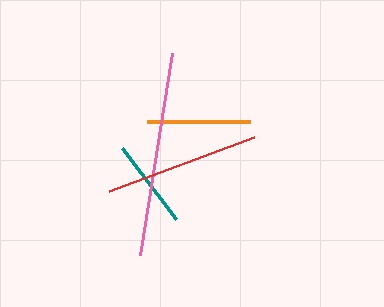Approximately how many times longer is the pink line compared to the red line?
The pink line is approximately 1.3 times the length of the red line.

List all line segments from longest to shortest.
From longest to shortest: pink, red, orange, teal.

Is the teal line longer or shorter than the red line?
The red line is longer than the teal line.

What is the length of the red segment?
The red segment is approximately 155 pixels long.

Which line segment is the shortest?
The teal line is the shortest at approximately 90 pixels.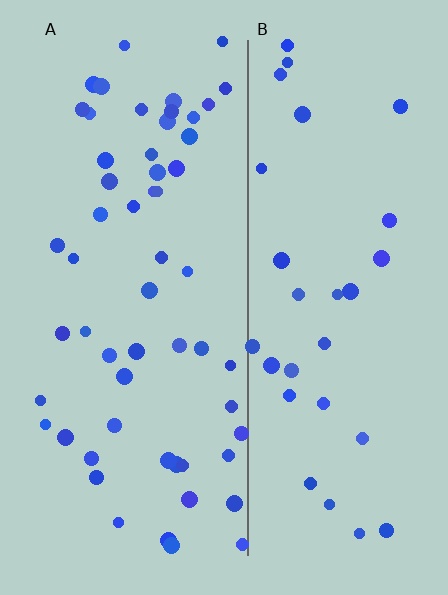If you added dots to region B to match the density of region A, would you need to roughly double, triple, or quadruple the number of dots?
Approximately double.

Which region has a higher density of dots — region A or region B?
A (the left).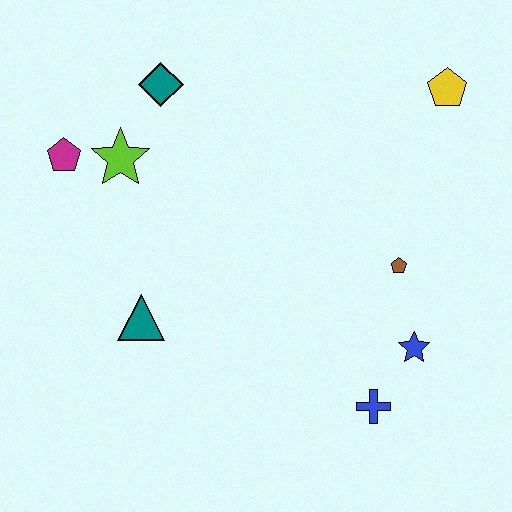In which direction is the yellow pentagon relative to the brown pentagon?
The yellow pentagon is above the brown pentagon.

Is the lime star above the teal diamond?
No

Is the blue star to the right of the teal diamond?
Yes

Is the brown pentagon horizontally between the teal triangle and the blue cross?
No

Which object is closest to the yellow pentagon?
The brown pentagon is closest to the yellow pentagon.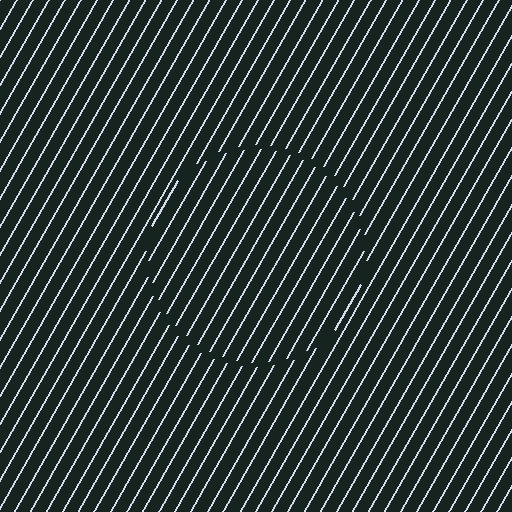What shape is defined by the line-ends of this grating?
An illusory circle. The interior of the shape contains the same grating, shifted by half a period — the contour is defined by the phase discontinuity where line-ends from the inner and outer gratings abut.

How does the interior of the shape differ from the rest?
The interior of the shape contains the same grating, shifted by half a period — the contour is defined by the phase discontinuity where line-ends from the inner and outer gratings abut.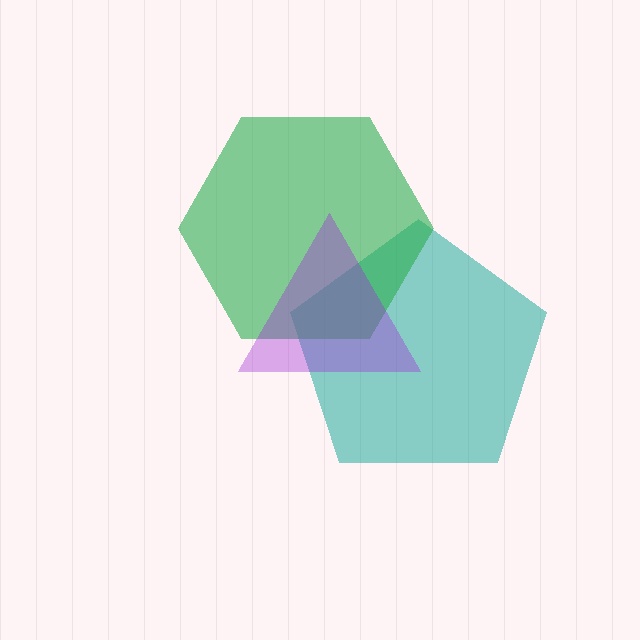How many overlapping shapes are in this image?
There are 3 overlapping shapes in the image.